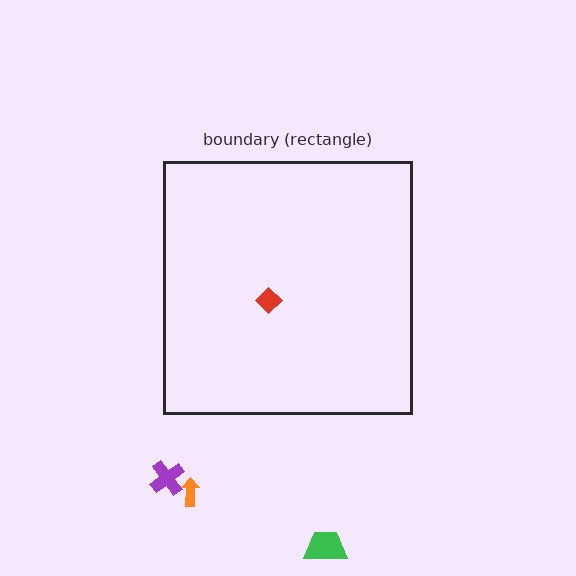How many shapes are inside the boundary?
1 inside, 3 outside.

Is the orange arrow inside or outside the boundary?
Outside.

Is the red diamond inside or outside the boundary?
Inside.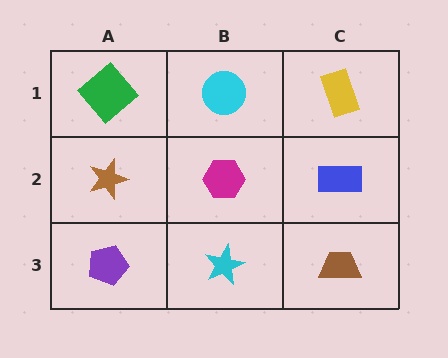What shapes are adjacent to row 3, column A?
A brown star (row 2, column A), a cyan star (row 3, column B).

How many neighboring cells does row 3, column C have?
2.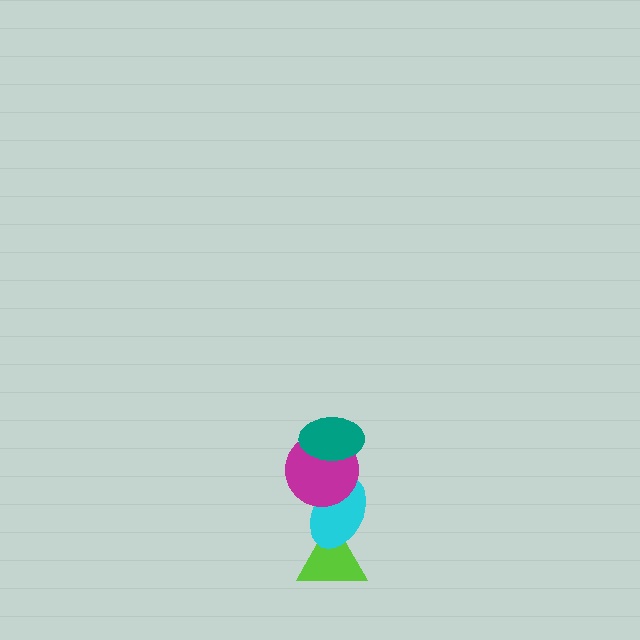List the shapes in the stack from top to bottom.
From top to bottom: the teal ellipse, the magenta circle, the cyan ellipse, the lime triangle.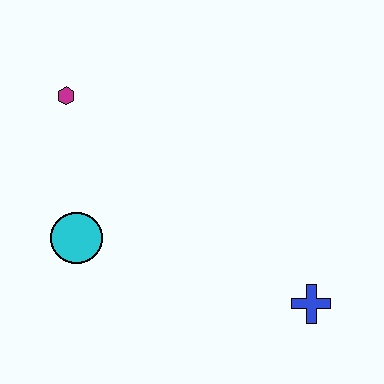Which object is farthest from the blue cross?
The magenta hexagon is farthest from the blue cross.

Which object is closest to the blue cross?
The cyan circle is closest to the blue cross.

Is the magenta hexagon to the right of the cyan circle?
No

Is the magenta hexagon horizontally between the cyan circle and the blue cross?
No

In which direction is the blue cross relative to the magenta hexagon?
The blue cross is to the right of the magenta hexagon.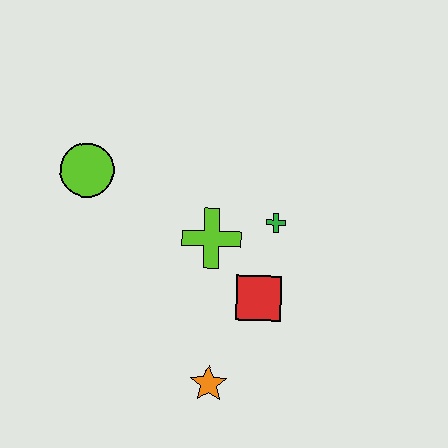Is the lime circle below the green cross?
No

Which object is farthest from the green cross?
The lime circle is farthest from the green cross.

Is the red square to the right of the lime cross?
Yes